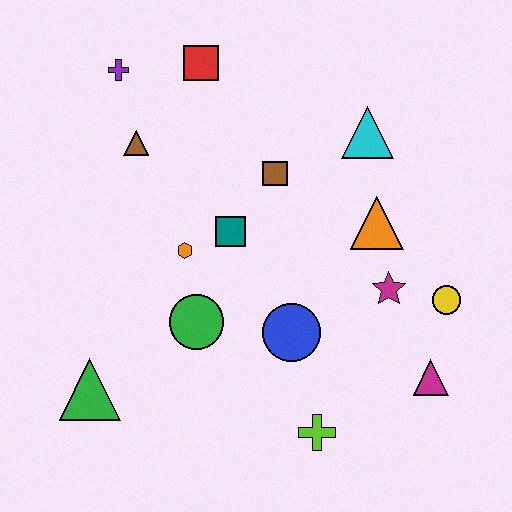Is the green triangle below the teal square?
Yes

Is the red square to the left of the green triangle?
No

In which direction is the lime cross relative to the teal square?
The lime cross is below the teal square.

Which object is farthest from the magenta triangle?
The purple cross is farthest from the magenta triangle.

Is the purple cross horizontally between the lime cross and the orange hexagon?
No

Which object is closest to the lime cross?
The blue circle is closest to the lime cross.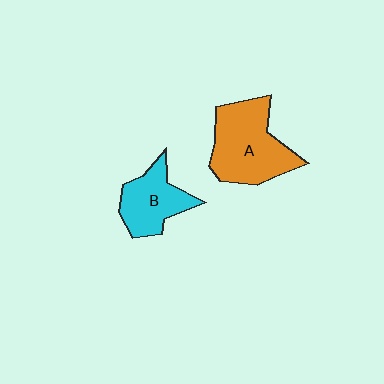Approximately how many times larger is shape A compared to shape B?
Approximately 1.5 times.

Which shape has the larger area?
Shape A (orange).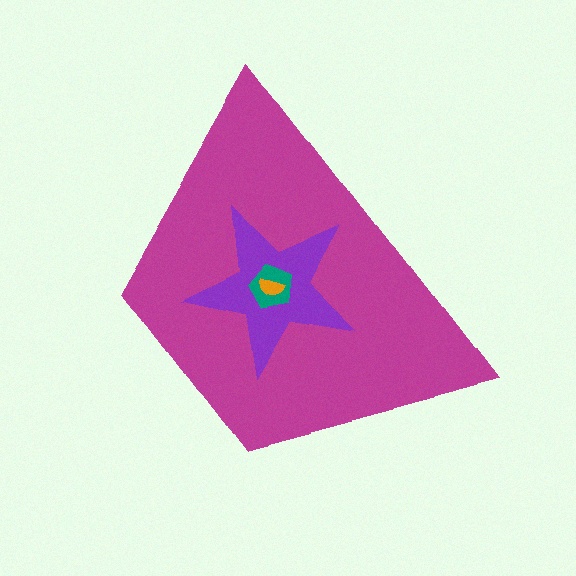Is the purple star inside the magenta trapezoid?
Yes.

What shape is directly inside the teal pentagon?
The orange semicircle.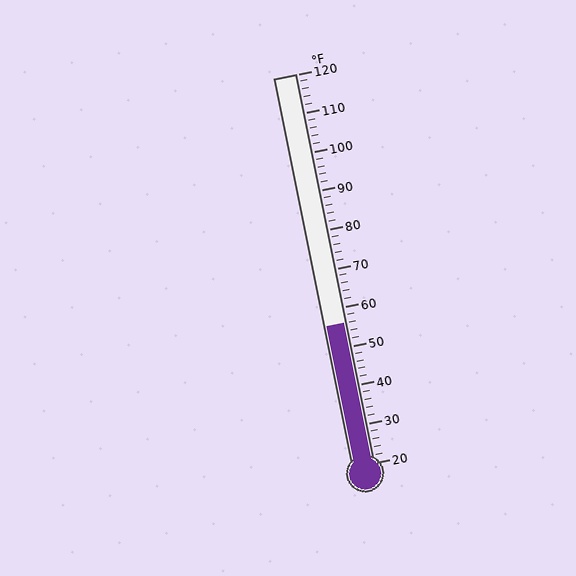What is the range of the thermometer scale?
The thermometer scale ranges from 20°F to 120°F.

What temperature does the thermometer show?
The thermometer shows approximately 56°F.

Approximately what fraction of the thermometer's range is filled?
The thermometer is filled to approximately 35% of its range.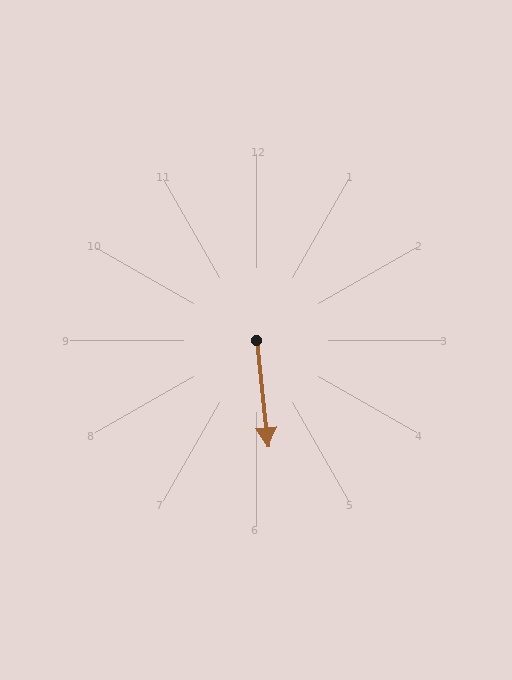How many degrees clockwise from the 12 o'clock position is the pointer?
Approximately 174 degrees.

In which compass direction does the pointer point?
South.